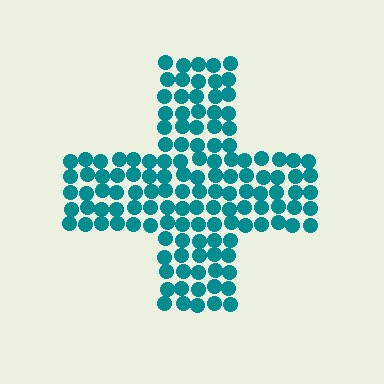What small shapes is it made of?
It is made of small circles.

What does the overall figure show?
The overall figure shows a cross.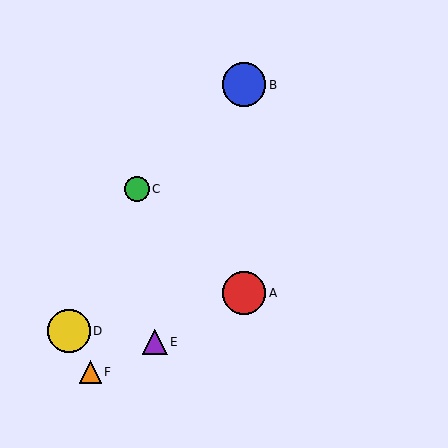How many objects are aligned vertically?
2 objects (A, B) are aligned vertically.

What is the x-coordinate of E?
Object E is at x≈155.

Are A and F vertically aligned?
No, A is at x≈244 and F is at x≈90.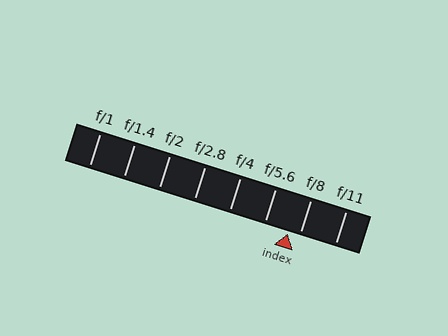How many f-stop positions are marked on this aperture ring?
There are 8 f-stop positions marked.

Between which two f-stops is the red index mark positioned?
The index mark is between f/5.6 and f/8.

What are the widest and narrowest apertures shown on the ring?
The widest aperture shown is f/1 and the narrowest is f/11.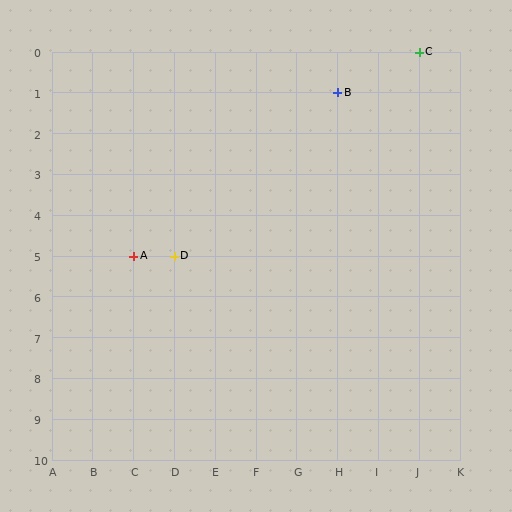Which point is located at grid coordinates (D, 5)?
Point D is at (D, 5).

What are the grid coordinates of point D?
Point D is at grid coordinates (D, 5).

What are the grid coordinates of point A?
Point A is at grid coordinates (C, 5).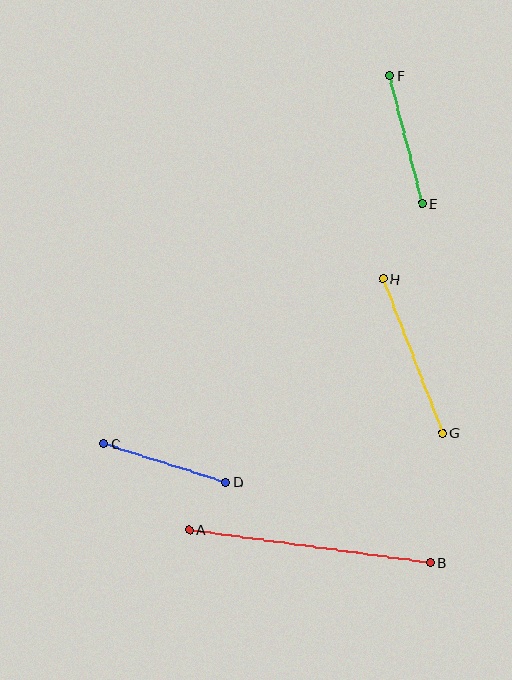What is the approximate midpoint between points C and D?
The midpoint is at approximately (165, 463) pixels.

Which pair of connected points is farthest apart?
Points A and B are farthest apart.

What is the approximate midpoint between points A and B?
The midpoint is at approximately (310, 546) pixels.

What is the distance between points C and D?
The distance is approximately 128 pixels.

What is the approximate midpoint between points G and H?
The midpoint is at approximately (413, 356) pixels.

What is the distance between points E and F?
The distance is approximately 132 pixels.